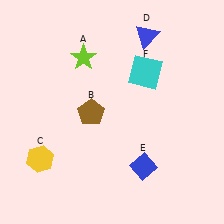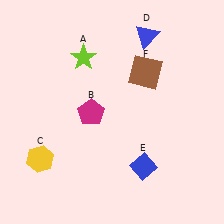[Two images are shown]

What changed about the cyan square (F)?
In Image 1, F is cyan. In Image 2, it changed to brown.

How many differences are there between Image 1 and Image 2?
There are 2 differences between the two images.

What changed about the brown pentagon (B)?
In Image 1, B is brown. In Image 2, it changed to magenta.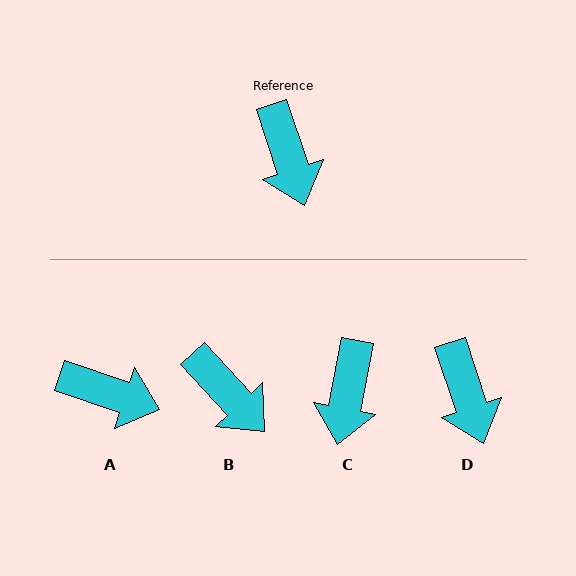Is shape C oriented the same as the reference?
No, it is off by about 29 degrees.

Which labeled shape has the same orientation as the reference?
D.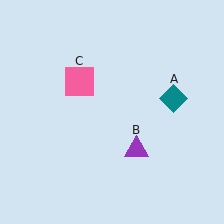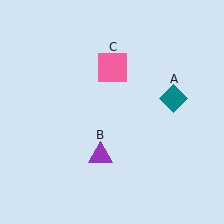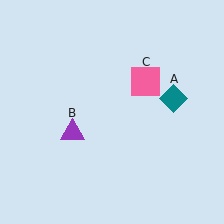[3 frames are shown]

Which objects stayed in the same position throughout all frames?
Teal diamond (object A) remained stationary.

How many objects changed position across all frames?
2 objects changed position: purple triangle (object B), pink square (object C).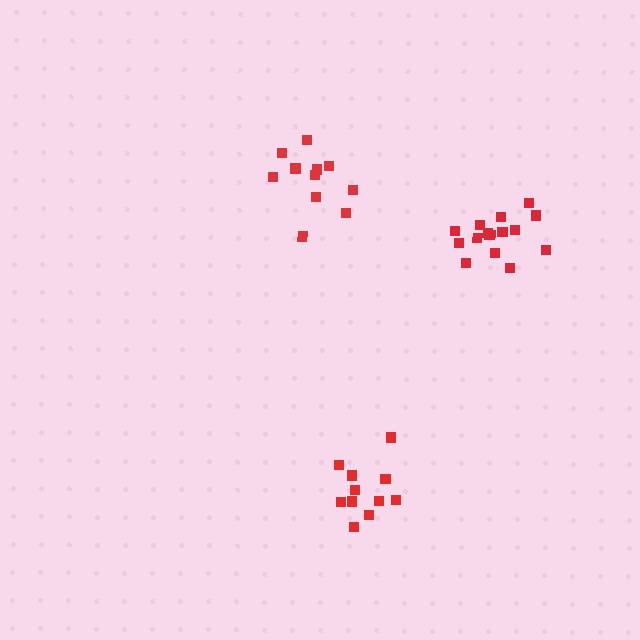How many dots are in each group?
Group 1: 11 dots, Group 2: 11 dots, Group 3: 15 dots (37 total).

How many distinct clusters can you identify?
There are 3 distinct clusters.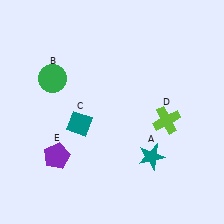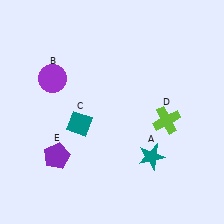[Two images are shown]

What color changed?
The circle (B) changed from green in Image 1 to purple in Image 2.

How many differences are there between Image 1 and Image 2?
There is 1 difference between the two images.